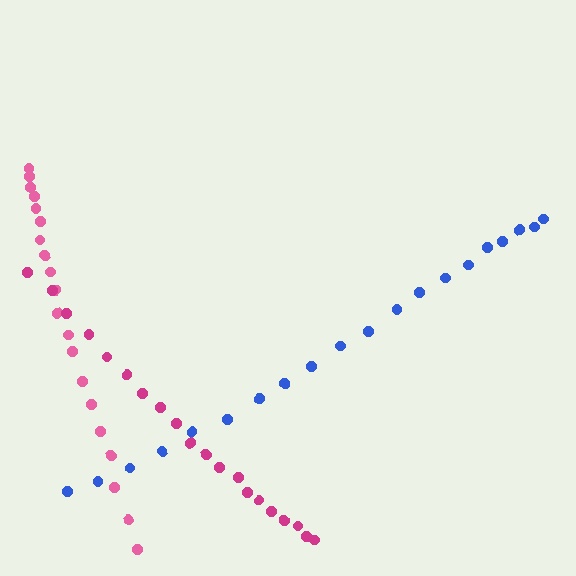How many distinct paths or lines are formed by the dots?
There are 3 distinct paths.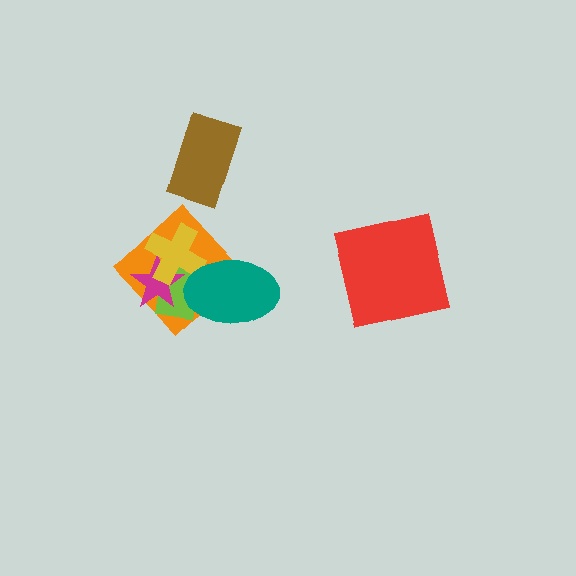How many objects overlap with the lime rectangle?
4 objects overlap with the lime rectangle.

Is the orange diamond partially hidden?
Yes, it is partially covered by another shape.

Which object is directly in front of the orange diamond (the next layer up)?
The lime rectangle is directly in front of the orange diamond.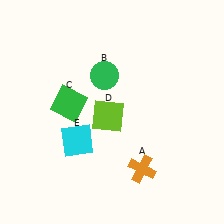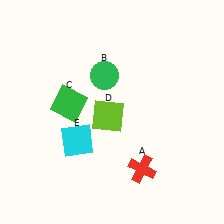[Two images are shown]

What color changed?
The cross (A) changed from orange in Image 1 to red in Image 2.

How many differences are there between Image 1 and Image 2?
There is 1 difference between the two images.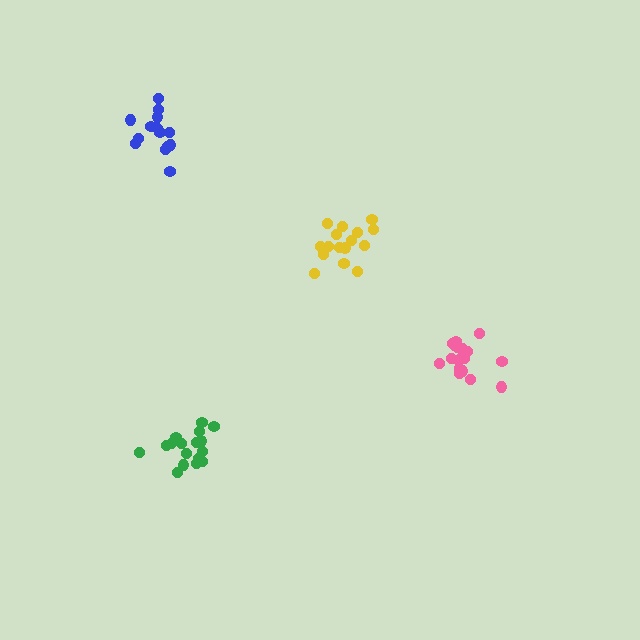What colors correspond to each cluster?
The clusters are colored: blue, yellow, green, pink.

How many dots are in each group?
Group 1: 14 dots, Group 2: 16 dots, Group 3: 17 dots, Group 4: 18 dots (65 total).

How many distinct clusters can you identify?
There are 4 distinct clusters.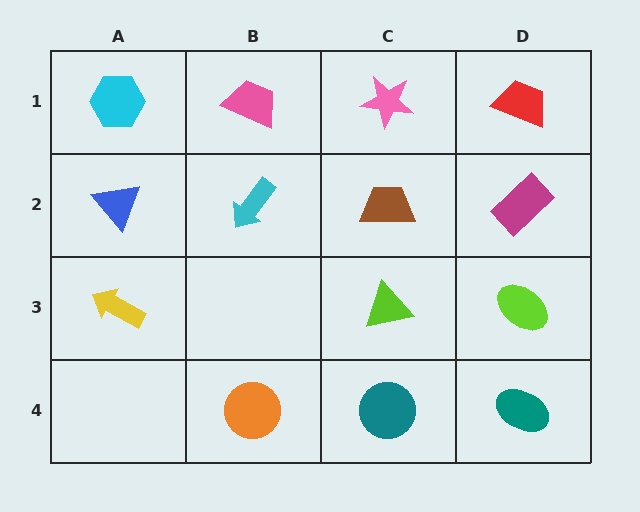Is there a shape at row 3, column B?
No, that cell is empty.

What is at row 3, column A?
A yellow arrow.